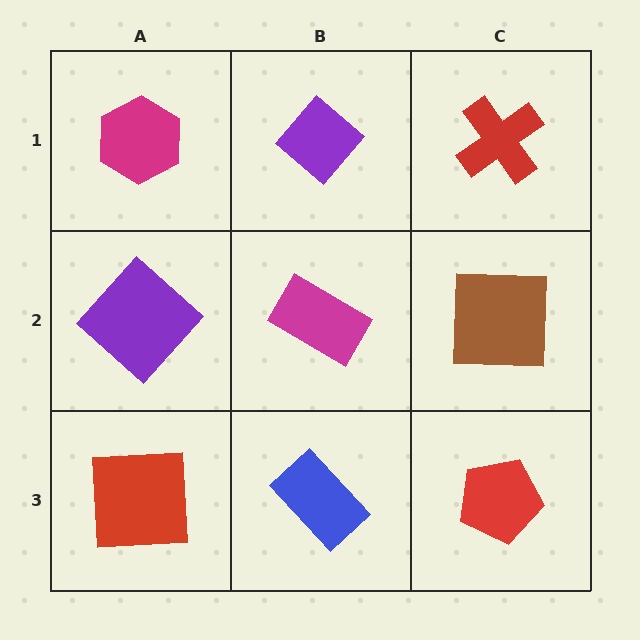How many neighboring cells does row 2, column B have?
4.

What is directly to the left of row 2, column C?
A magenta rectangle.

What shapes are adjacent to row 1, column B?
A magenta rectangle (row 2, column B), a magenta hexagon (row 1, column A), a red cross (row 1, column C).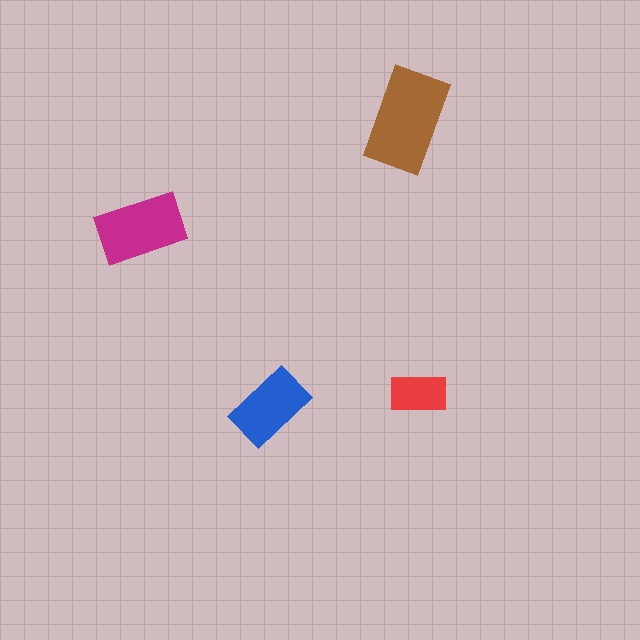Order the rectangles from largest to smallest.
the brown one, the magenta one, the blue one, the red one.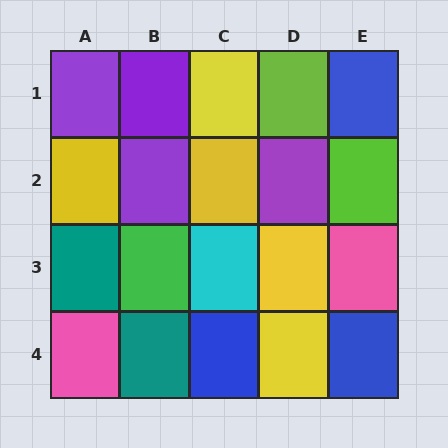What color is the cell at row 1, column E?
Blue.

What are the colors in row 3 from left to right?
Teal, green, cyan, yellow, pink.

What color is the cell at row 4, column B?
Teal.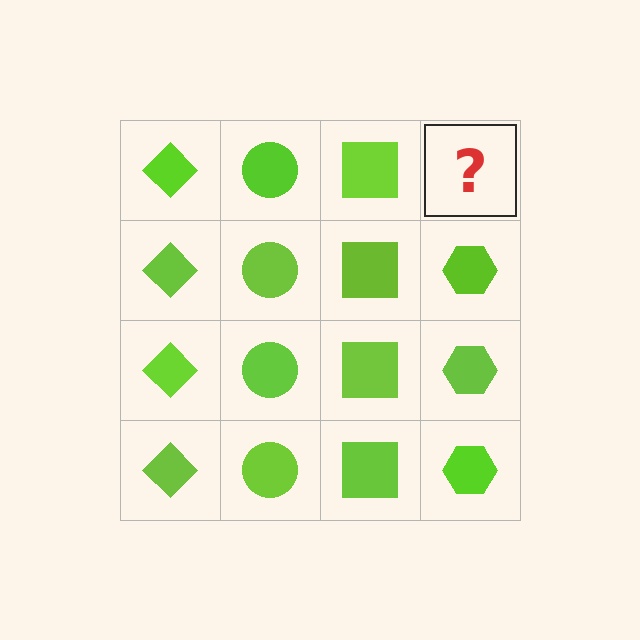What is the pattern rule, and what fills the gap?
The rule is that each column has a consistent shape. The gap should be filled with a lime hexagon.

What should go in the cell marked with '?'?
The missing cell should contain a lime hexagon.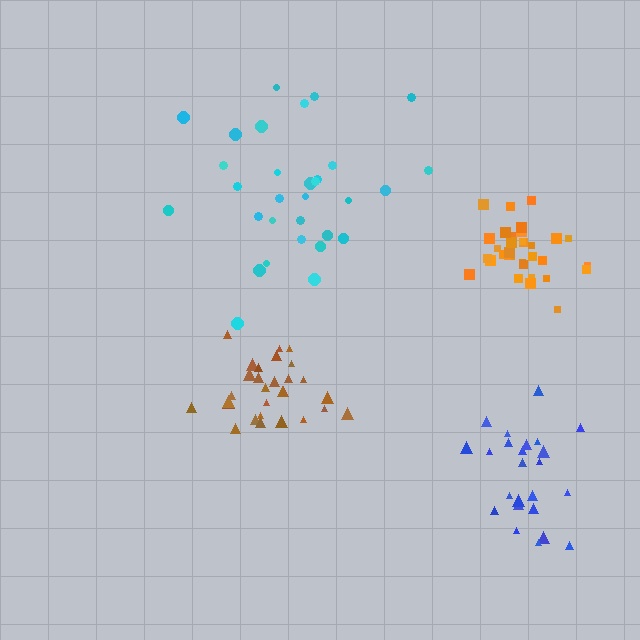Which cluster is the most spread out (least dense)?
Cyan.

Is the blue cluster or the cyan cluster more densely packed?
Blue.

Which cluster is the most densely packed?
Orange.